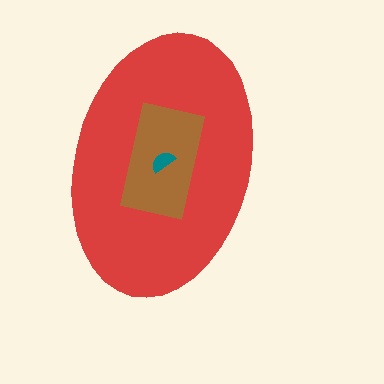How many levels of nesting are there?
3.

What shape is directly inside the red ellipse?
The brown rectangle.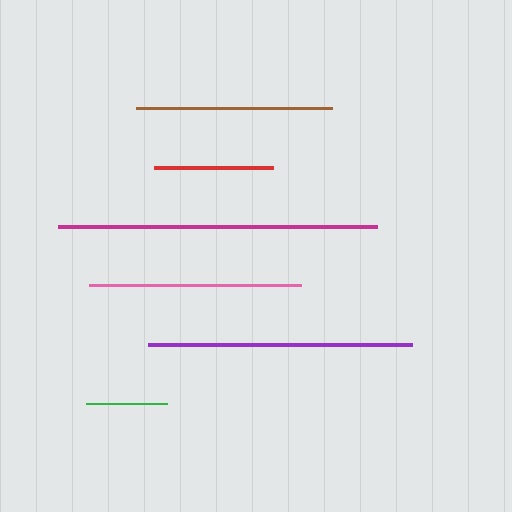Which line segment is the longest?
The magenta line is the longest at approximately 318 pixels.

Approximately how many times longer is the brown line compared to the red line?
The brown line is approximately 1.6 times the length of the red line.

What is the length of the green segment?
The green segment is approximately 81 pixels long.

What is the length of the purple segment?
The purple segment is approximately 264 pixels long.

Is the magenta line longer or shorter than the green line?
The magenta line is longer than the green line.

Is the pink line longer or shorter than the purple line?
The purple line is longer than the pink line.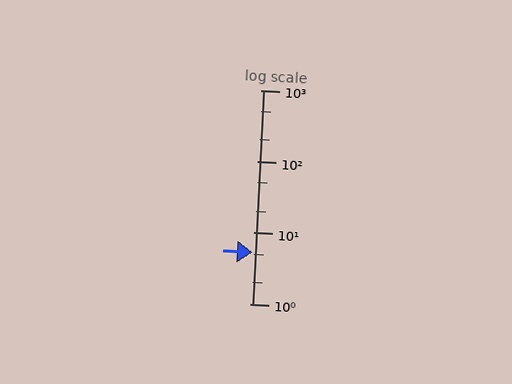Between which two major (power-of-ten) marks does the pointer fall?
The pointer is between 1 and 10.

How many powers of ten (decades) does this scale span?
The scale spans 3 decades, from 1 to 1000.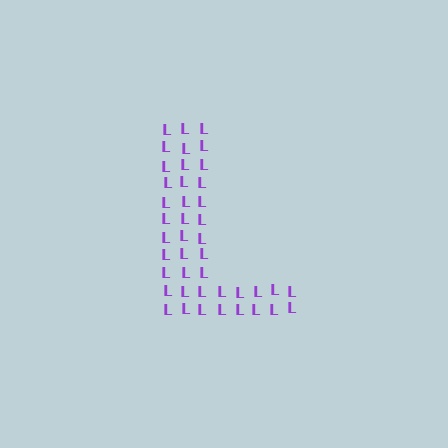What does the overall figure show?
The overall figure shows the letter L.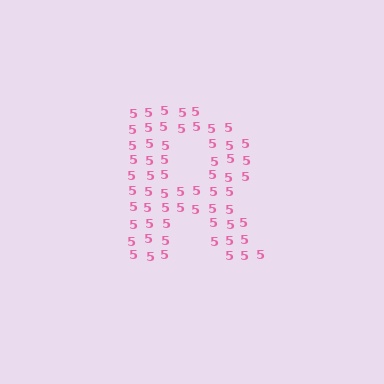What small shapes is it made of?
It is made of small digit 5's.